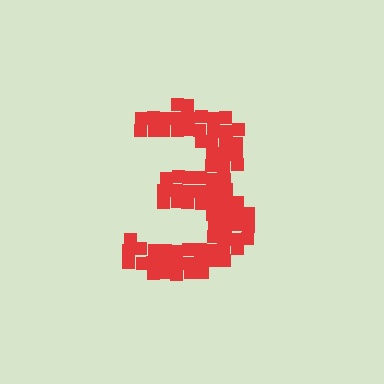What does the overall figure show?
The overall figure shows the digit 3.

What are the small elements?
The small elements are squares.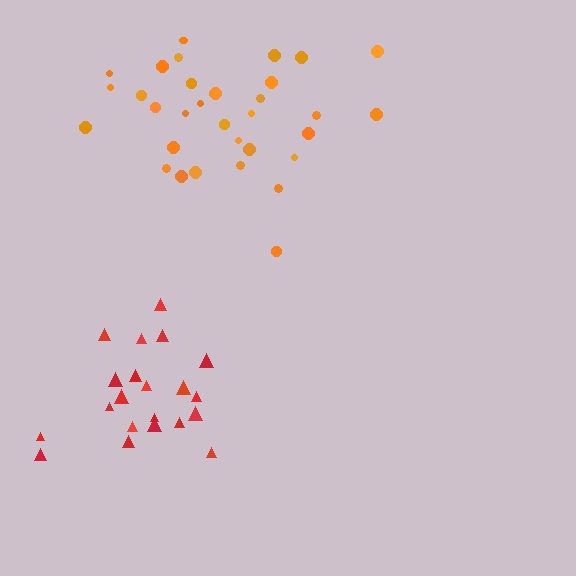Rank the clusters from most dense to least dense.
orange, red.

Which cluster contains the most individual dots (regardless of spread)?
Orange (33).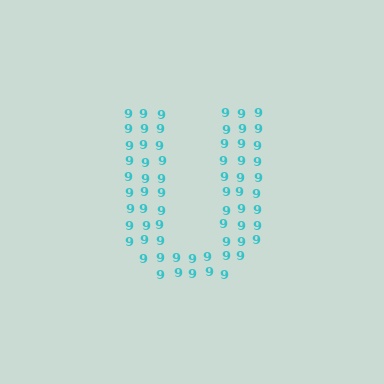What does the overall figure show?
The overall figure shows the letter U.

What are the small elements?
The small elements are digit 9's.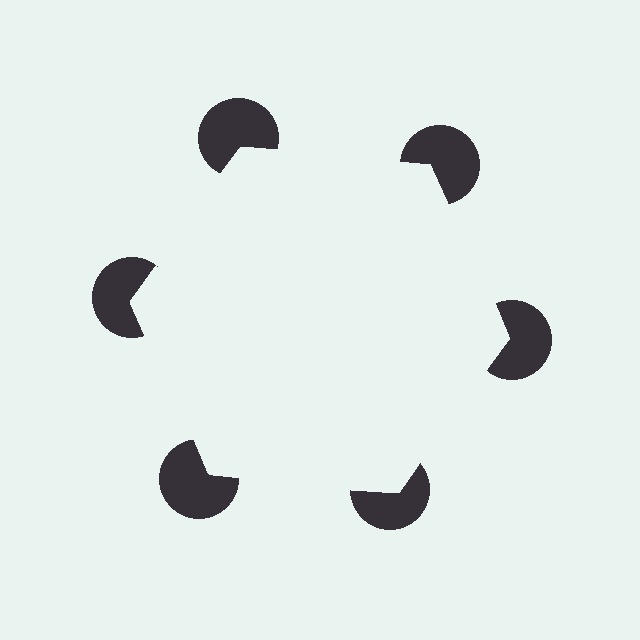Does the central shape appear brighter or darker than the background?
It typically appears slightly brighter than the background, even though no actual brightness change is drawn.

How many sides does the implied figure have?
6 sides.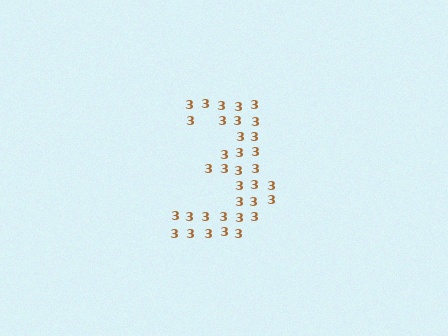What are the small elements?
The small elements are digit 3's.